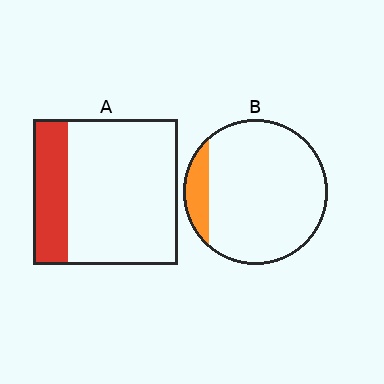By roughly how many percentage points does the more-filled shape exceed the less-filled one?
By roughly 10 percentage points (A over B).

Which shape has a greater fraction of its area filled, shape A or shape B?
Shape A.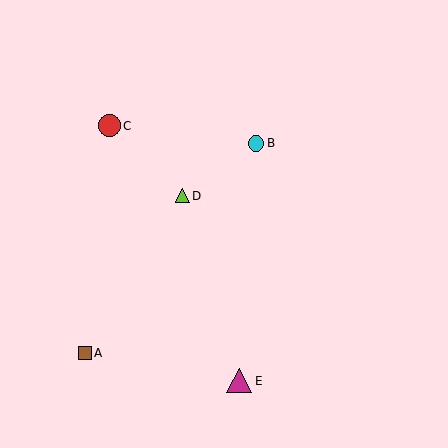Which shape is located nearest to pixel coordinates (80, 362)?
The brown square (labeled A) at (85, 353) is nearest to that location.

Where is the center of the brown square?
The center of the brown square is at (85, 353).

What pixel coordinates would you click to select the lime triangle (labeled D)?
Click at (182, 196) to select the lime triangle D.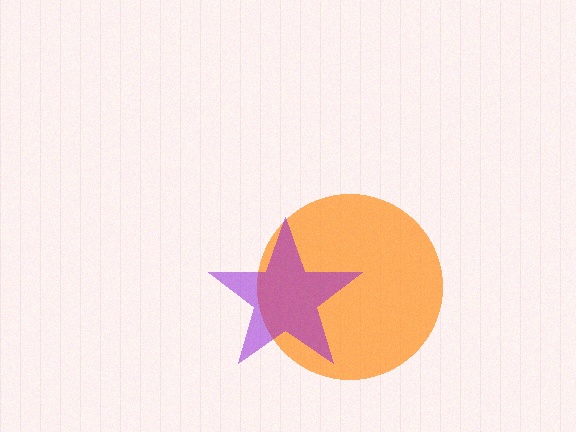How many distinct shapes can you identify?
There are 2 distinct shapes: an orange circle, a purple star.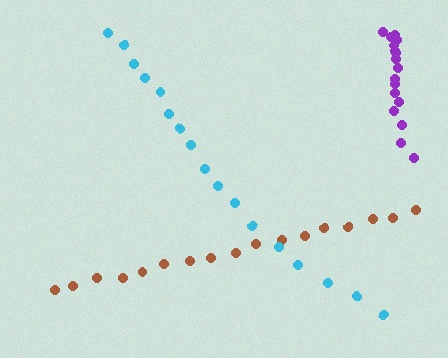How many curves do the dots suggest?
There are 3 distinct paths.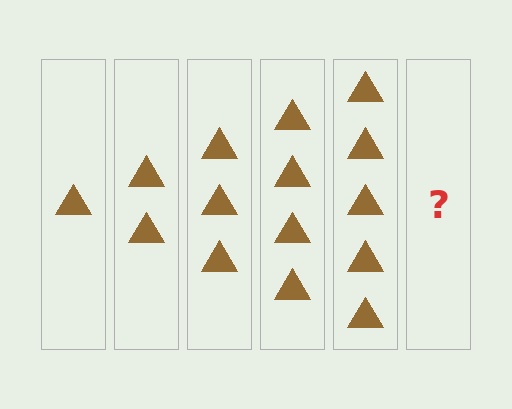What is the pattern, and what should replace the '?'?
The pattern is that each step adds one more triangle. The '?' should be 6 triangles.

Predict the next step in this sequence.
The next step is 6 triangles.